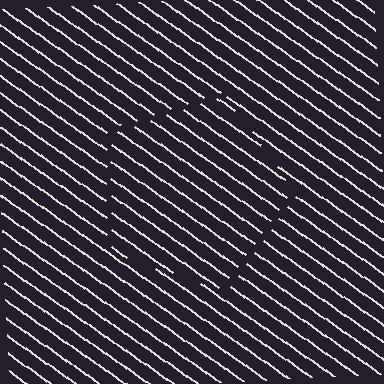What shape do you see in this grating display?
An illusory pentagon. The interior of the shape contains the same grating, shifted by half a period — the contour is defined by the phase discontinuity where line-ends from the inner and outer gratings abut.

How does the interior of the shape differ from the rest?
The interior of the shape contains the same grating, shifted by half a period — the contour is defined by the phase discontinuity where line-ends from the inner and outer gratings abut.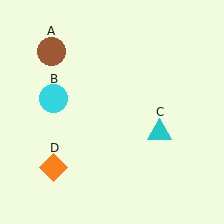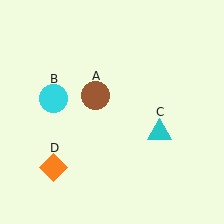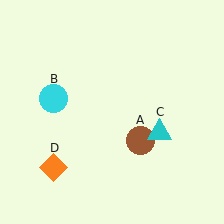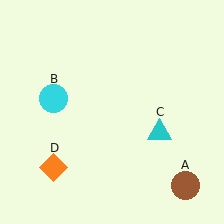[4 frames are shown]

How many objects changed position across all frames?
1 object changed position: brown circle (object A).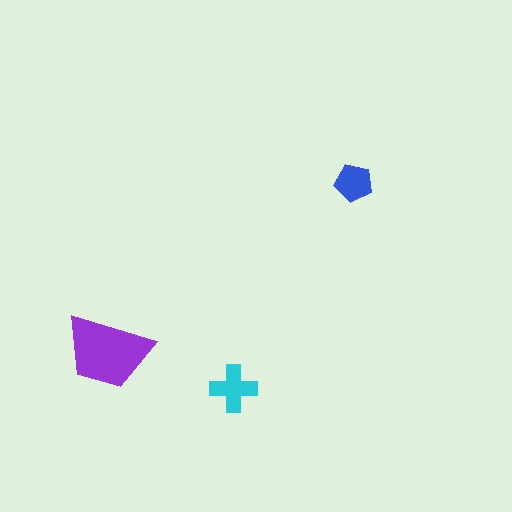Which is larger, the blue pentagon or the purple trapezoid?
The purple trapezoid.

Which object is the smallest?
The blue pentagon.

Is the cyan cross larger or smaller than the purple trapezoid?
Smaller.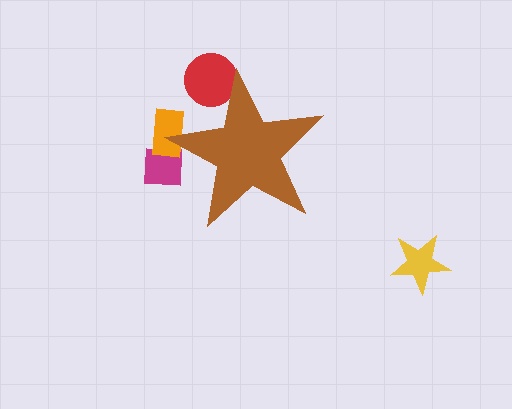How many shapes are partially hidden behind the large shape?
3 shapes are partially hidden.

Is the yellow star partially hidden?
No, the yellow star is fully visible.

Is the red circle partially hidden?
Yes, the red circle is partially hidden behind the brown star.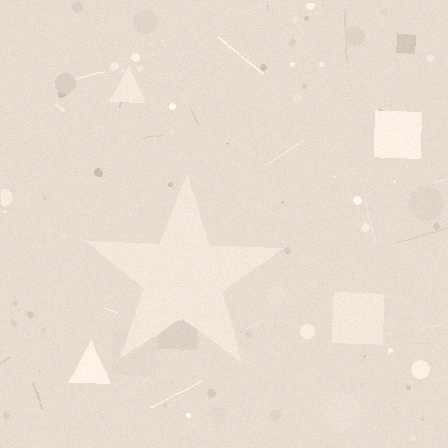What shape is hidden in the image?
A star is hidden in the image.